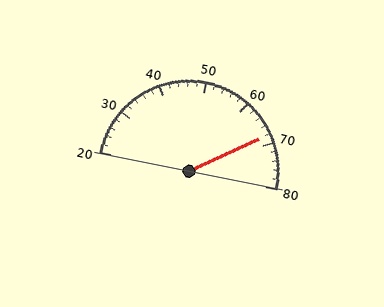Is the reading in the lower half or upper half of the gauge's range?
The reading is in the upper half of the range (20 to 80).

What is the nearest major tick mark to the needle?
The nearest major tick mark is 70.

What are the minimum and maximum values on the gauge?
The gauge ranges from 20 to 80.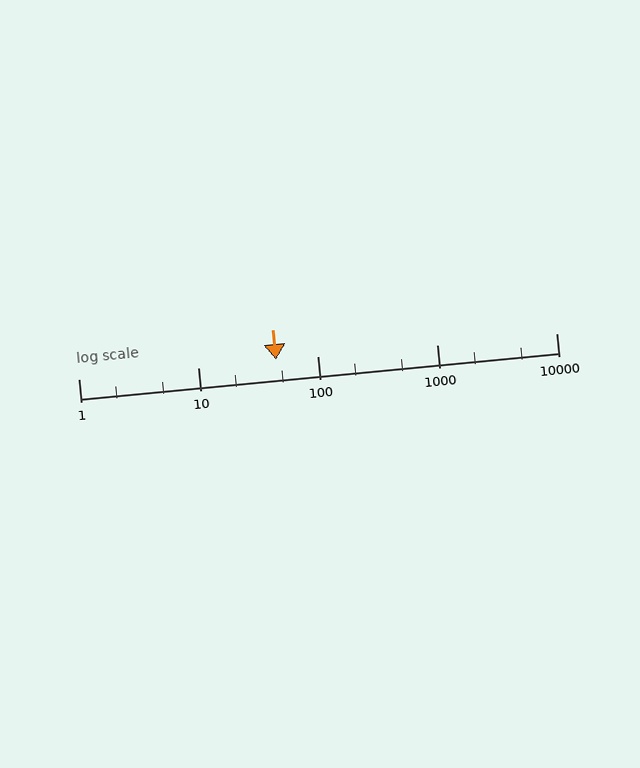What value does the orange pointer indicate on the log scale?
The pointer indicates approximately 45.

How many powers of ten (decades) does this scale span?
The scale spans 4 decades, from 1 to 10000.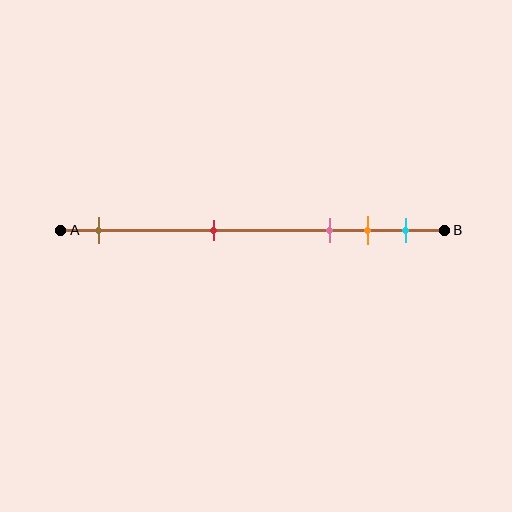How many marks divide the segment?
There are 5 marks dividing the segment.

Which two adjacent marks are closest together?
The orange and cyan marks are the closest adjacent pair.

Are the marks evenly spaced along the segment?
No, the marks are not evenly spaced.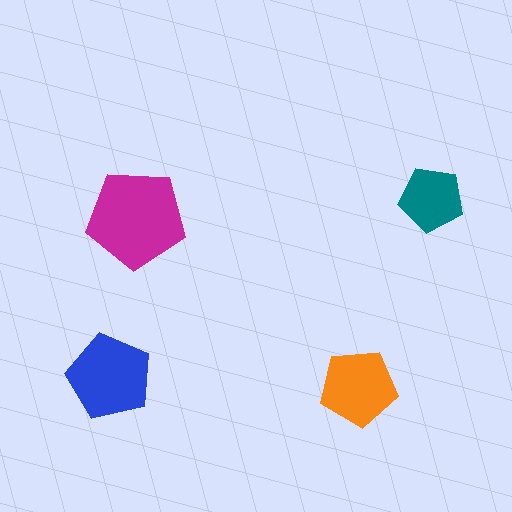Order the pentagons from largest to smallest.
the magenta one, the blue one, the orange one, the teal one.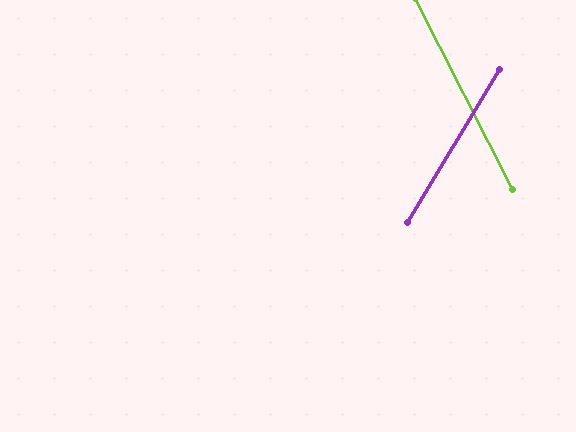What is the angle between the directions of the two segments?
Approximately 58 degrees.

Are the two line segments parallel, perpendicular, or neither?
Neither parallel nor perpendicular — they differ by about 58°.